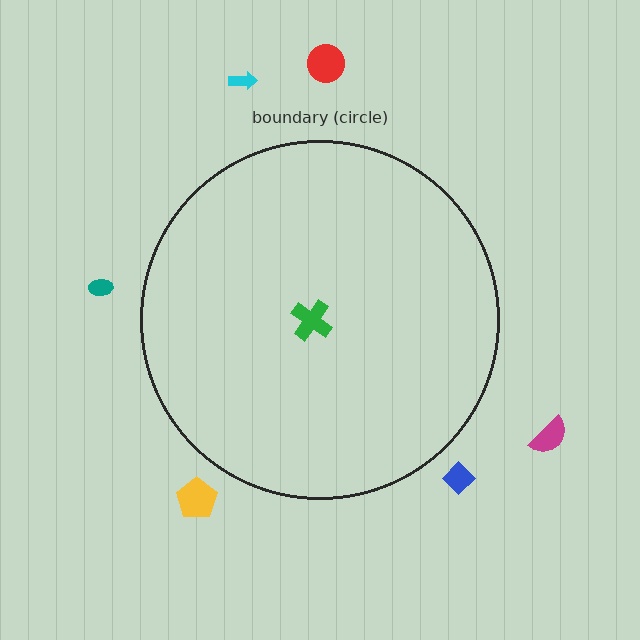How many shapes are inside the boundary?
1 inside, 6 outside.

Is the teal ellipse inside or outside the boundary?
Outside.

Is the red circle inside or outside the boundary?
Outside.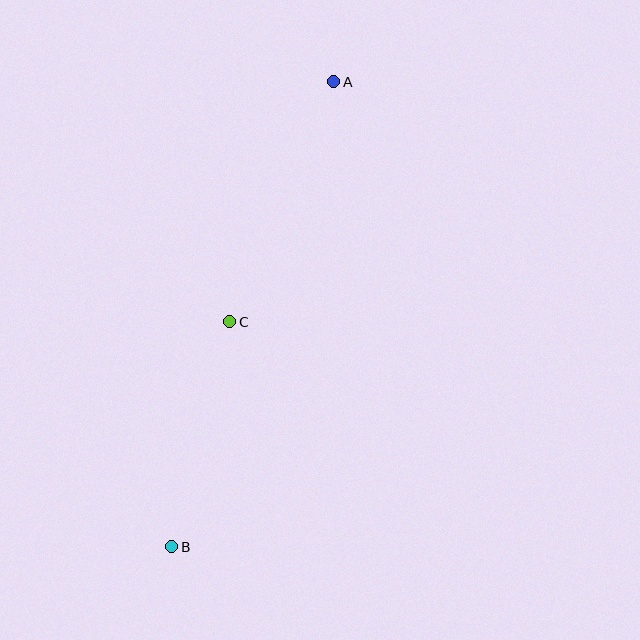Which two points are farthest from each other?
Points A and B are farthest from each other.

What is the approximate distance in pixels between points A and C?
The distance between A and C is approximately 261 pixels.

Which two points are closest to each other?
Points B and C are closest to each other.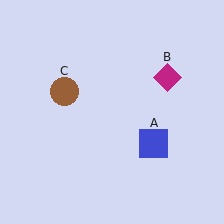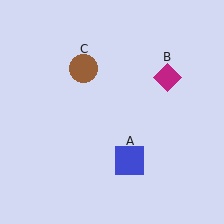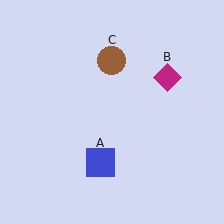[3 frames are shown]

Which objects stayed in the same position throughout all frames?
Magenta diamond (object B) remained stationary.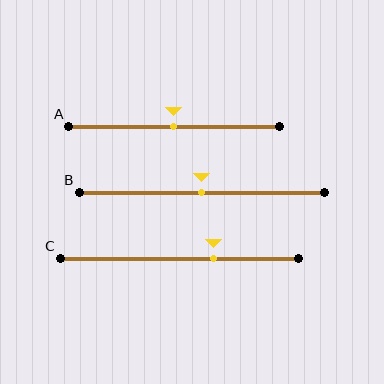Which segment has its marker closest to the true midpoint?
Segment A has its marker closest to the true midpoint.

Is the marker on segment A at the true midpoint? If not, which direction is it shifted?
Yes, the marker on segment A is at the true midpoint.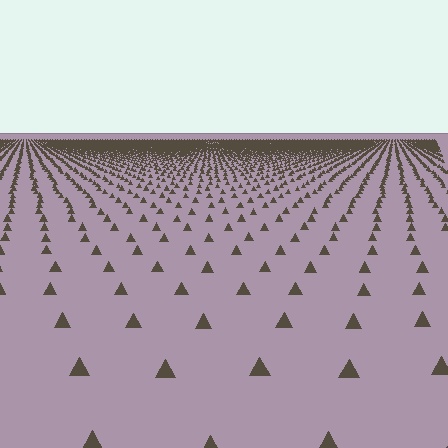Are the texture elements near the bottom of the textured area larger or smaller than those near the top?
Larger. Near the bottom, elements are closer to the viewer and appear at a bigger on-screen size.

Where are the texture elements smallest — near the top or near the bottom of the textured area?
Near the top.